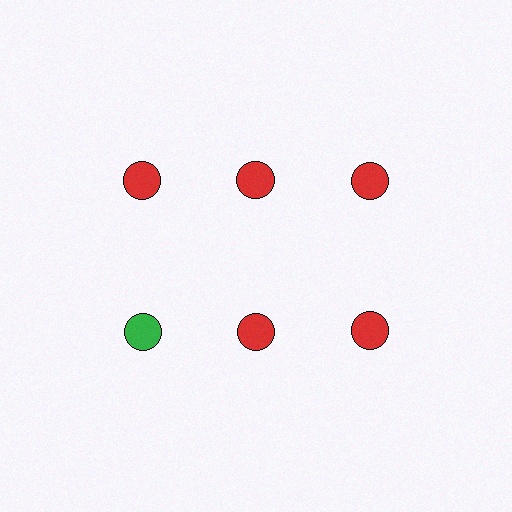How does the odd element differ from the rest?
It has a different color: green instead of red.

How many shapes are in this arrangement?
There are 6 shapes arranged in a grid pattern.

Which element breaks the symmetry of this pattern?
The green circle in the second row, leftmost column breaks the symmetry. All other shapes are red circles.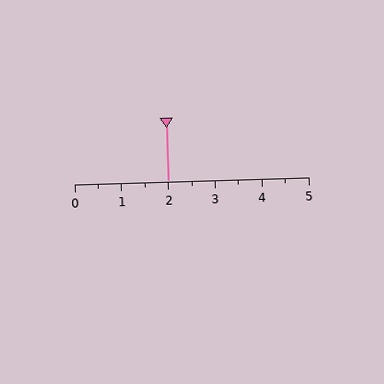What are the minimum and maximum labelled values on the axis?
The axis runs from 0 to 5.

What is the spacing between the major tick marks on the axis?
The major ticks are spaced 1 apart.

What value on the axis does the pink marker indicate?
The marker indicates approximately 2.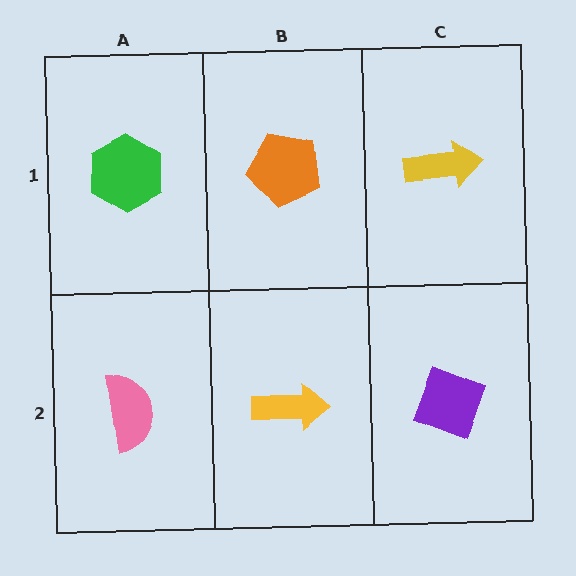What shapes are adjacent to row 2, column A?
A green hexagon (row 1, column A), a yellow arrow (row 2, column B).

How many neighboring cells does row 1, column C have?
2.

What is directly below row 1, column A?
A pink semicircle.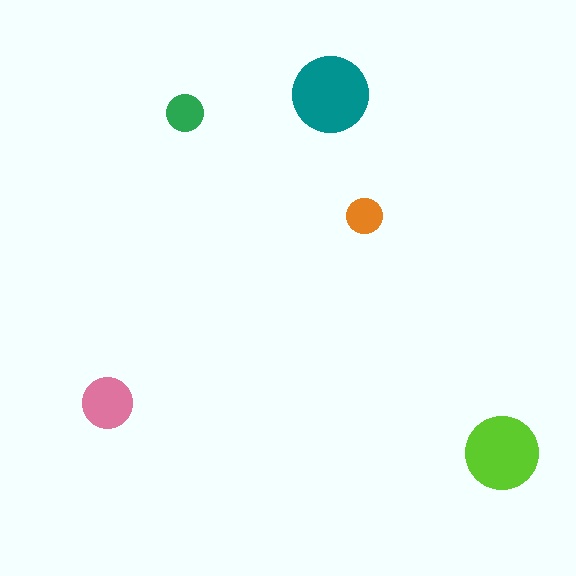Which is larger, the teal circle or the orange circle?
The teal one.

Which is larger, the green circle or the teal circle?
The teal one.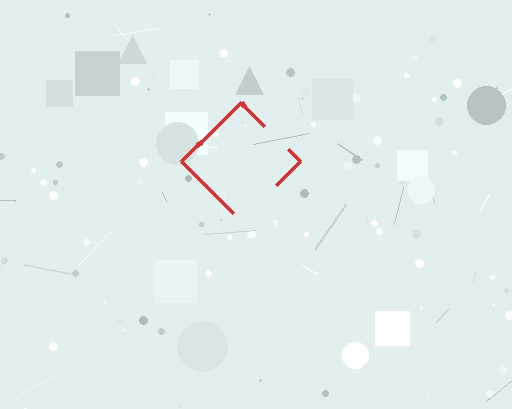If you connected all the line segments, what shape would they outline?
They would outline a diamond.